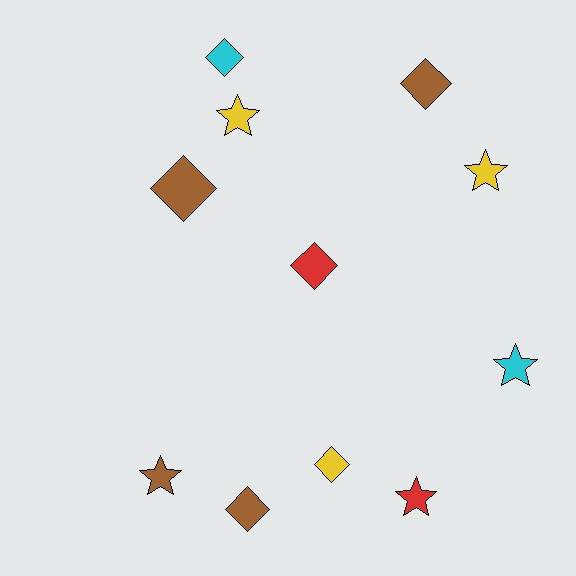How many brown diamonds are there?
There are 3 brown diamonds.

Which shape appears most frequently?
Diamond, with 6 objects.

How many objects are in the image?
There are 11 objects.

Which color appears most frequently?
Brown, with 4 objects.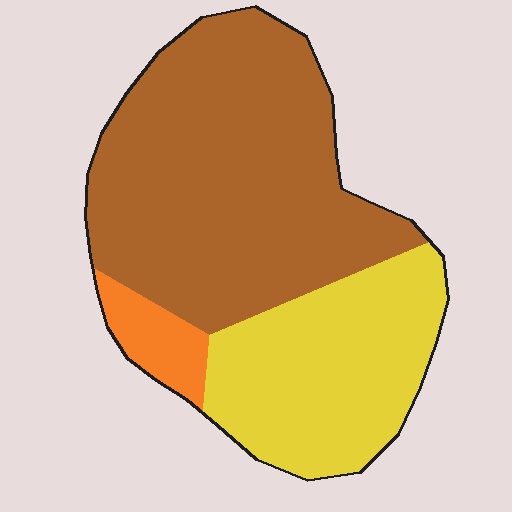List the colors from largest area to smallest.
From largest to smallest: brown, yellow, orange.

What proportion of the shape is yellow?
Yellow takes up about one third (1/3) of the shape.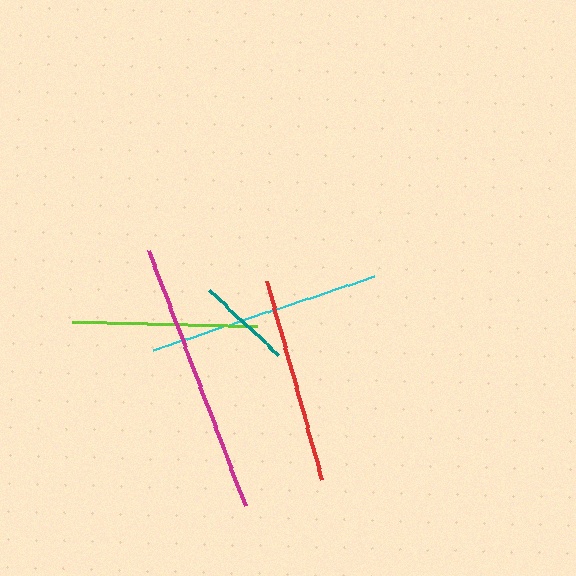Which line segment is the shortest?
The teal line is the shortest at approximately 95 pixels.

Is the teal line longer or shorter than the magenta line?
The magenta line is longer than the teal line.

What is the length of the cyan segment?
The cyan segment is approximately 233 pixels long.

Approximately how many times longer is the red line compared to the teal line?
The red line is approximately 2.2 times the length of the teal line.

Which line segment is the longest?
The magenta line is the longest at approximately 272 pixels.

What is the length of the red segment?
The red segment is approximately 205 pixels long.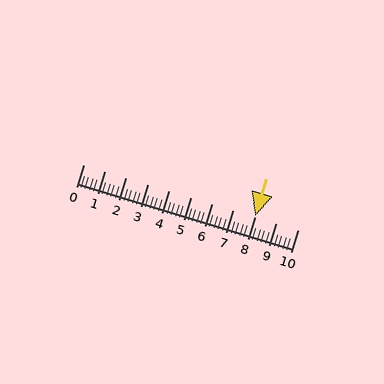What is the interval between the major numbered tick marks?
The major tick marks are spaced 1 units apart.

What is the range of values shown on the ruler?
The ruler shows values from 0 to 10.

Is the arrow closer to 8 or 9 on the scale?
The arrow is closer to 8.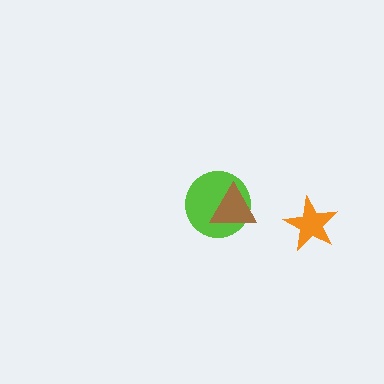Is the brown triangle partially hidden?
No, no other shape covers it.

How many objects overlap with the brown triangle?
1 object overlaps with the brown triangle.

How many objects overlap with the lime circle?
1 object overlaps with the lime circle.